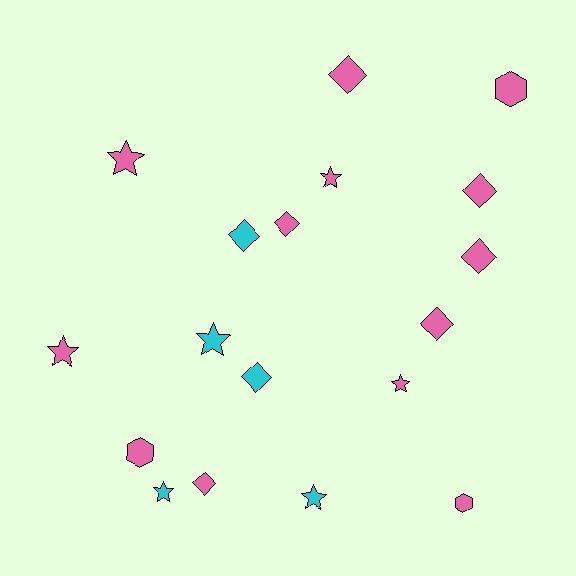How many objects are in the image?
There are 18 objects.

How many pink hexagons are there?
There are 3 pink hexagons.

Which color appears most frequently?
Pink, with 13 objects.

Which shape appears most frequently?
Diamond, with 8 objects.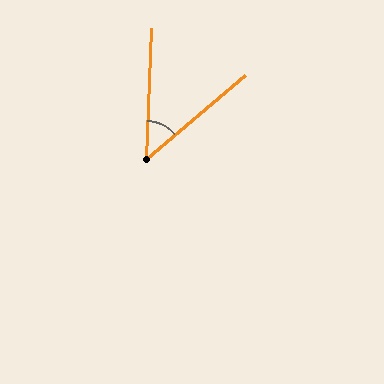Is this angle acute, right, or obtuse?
It is acute.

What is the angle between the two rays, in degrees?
Approximately 48 degrees.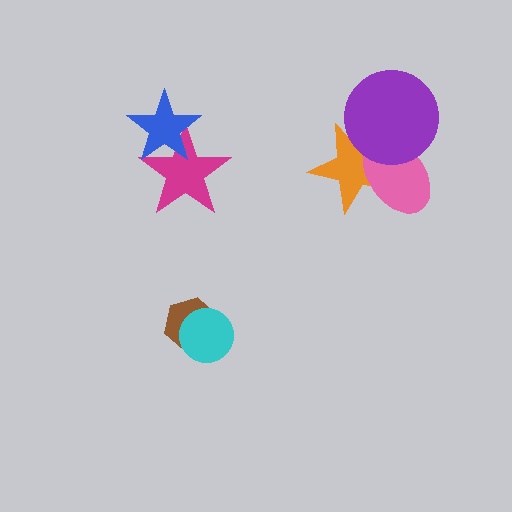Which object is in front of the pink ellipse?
The purple circle is in front of the pink ellipse.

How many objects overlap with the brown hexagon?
1 object overlaps with the brown hexagon.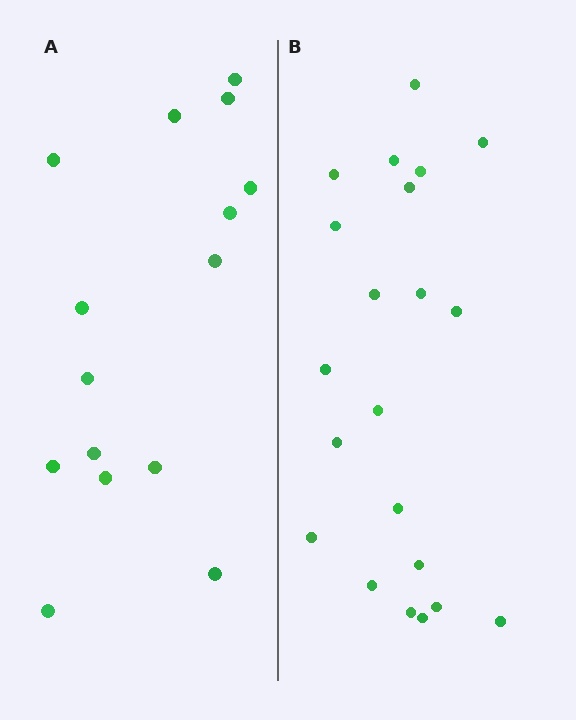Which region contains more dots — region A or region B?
Region B (the right region) has more dots.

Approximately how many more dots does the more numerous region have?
Region B has about 6 more dots than region A.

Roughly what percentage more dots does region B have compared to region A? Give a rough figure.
About 40% more.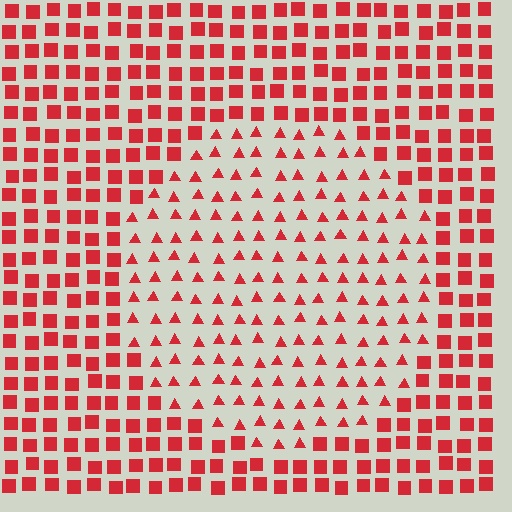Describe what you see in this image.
The image is filled with small red elements arranged in a uniform grid. A circle-shaped region contains triangles, while the surrounding area contains squares. The boundary is defined purely by the change in element shape.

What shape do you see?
I see a circle.